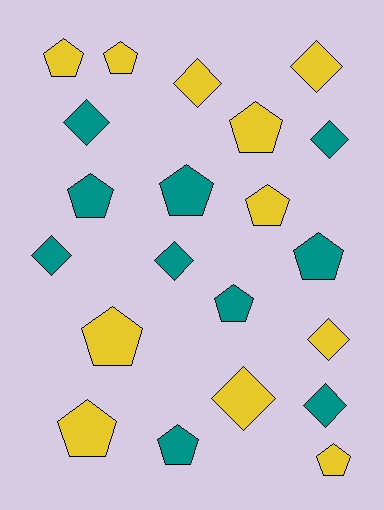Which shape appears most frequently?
Pentagon, with 12 objects.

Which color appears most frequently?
Yellow, with 11 objects.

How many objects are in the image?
There are 21 objects.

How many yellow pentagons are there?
There are 7 yellow pentagons.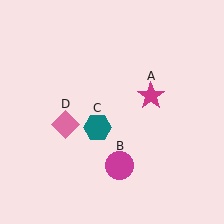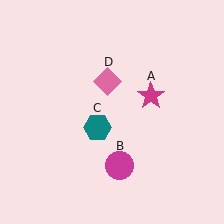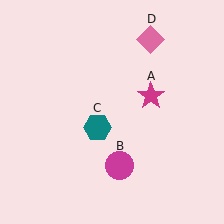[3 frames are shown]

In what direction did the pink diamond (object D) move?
The pink diamond (object D) moved up and to the right.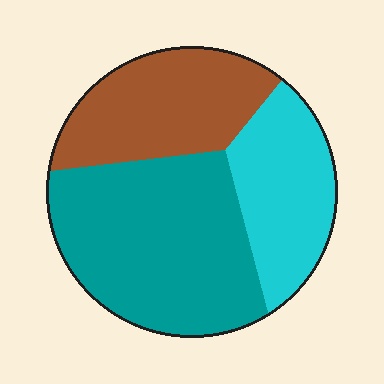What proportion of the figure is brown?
Brown covers about 30% of the figure.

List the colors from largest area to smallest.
From largest to smallest: teal, brown, cyan.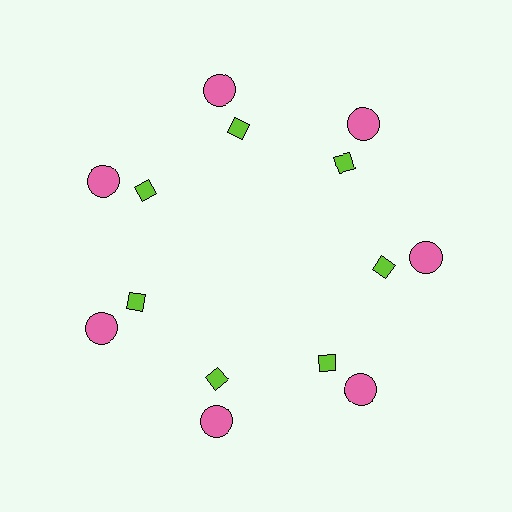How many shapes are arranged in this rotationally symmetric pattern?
There are 14 shapes, arranged in 7 groups of 2.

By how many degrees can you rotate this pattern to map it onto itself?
The pattern maps onto itself every 51 degrees of rotation.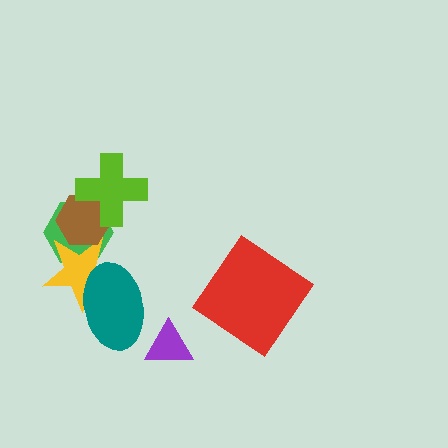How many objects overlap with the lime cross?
2 objects overlap with the lime cross.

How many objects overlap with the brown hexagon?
3 objects overlap with the brown hexagon.